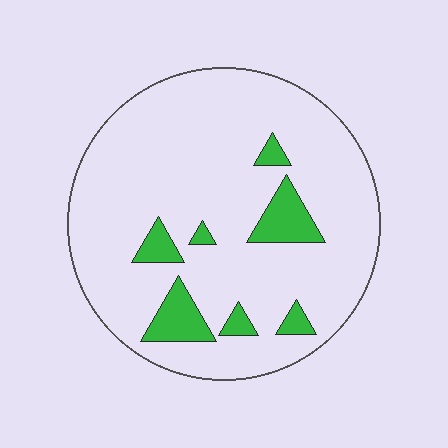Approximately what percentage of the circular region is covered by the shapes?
Approximately 10%.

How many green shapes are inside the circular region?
7.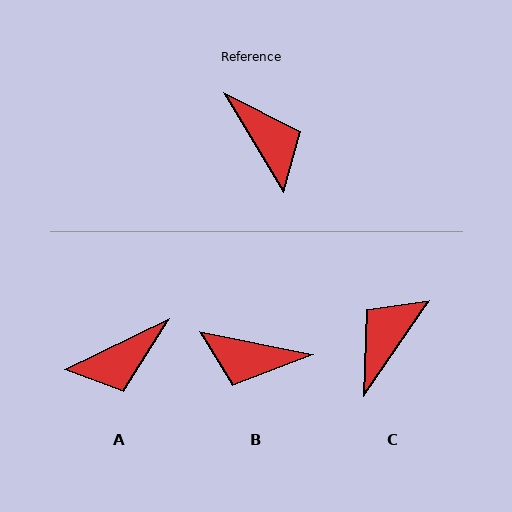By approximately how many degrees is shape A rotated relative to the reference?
Approximately 95 degrees clockwise.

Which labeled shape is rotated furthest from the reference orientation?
B, about 133 degrees away.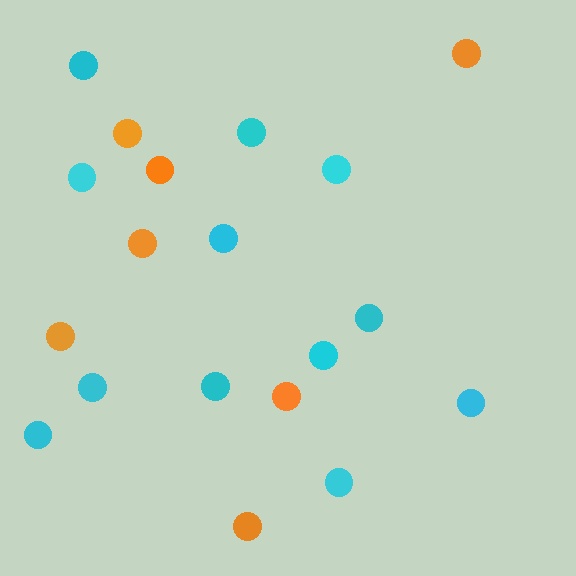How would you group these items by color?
There are 2 groups: one group of cyan circles (12) and one group of orange circles (7).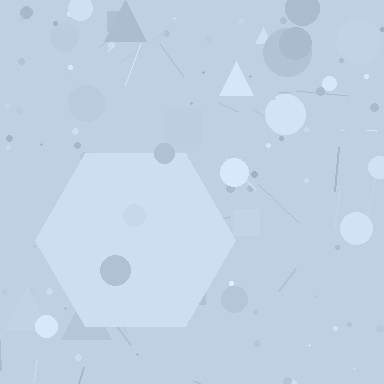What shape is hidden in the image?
A hexagon is hidden in the image.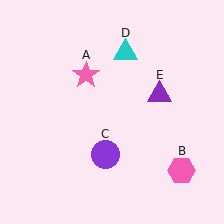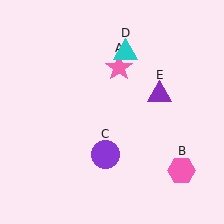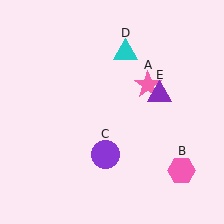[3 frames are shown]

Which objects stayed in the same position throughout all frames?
Pink hexagon (object B) and purple circle (object C) and cyan triangle (object D) and purple triangle (object E) remained stationary.